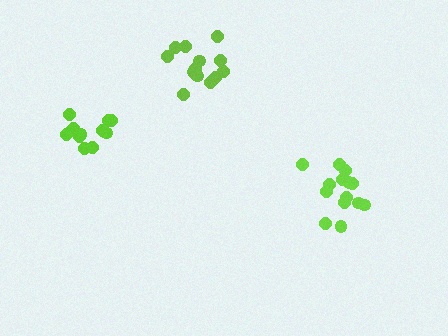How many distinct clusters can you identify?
There are 3 distinct clusters.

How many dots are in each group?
Group 1: 14 dots, Group 2: 12 dots, Group 3: 14 dots (40 total).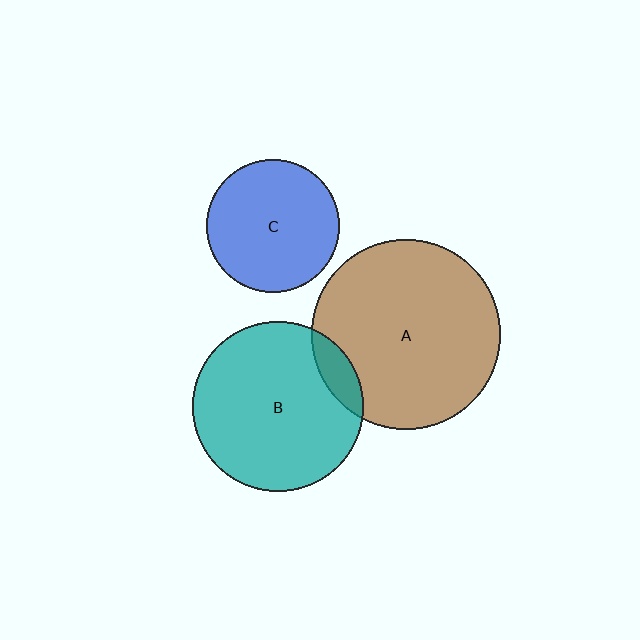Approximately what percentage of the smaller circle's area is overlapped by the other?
Approximately 10%.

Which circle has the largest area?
Circle A (brown).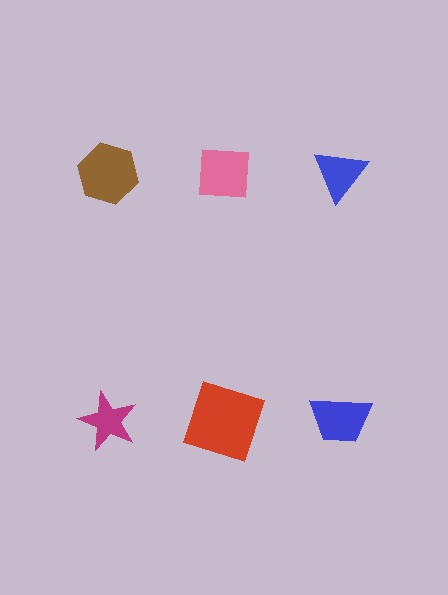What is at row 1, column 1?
A brown hexagon.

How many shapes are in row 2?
3 shapes.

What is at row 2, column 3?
A blue trapezoid.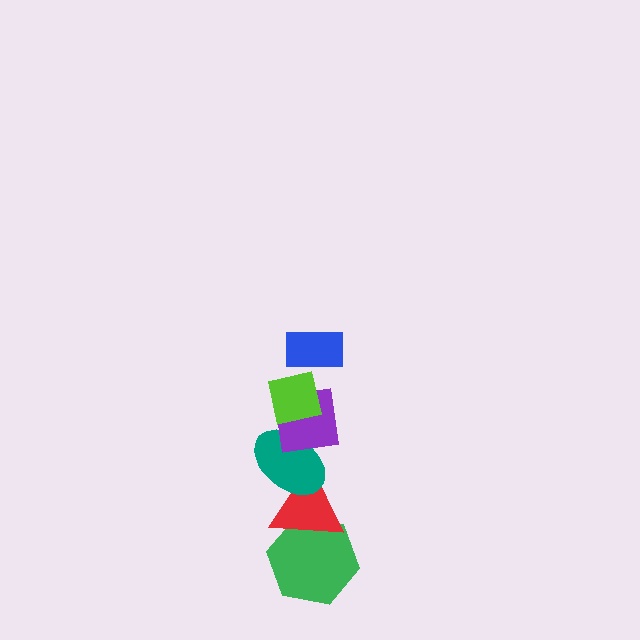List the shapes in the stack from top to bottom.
From top to bottom: the blue rectangle, the lime square, the purple square, the teal ellipse, the red triangle, the green hexagon.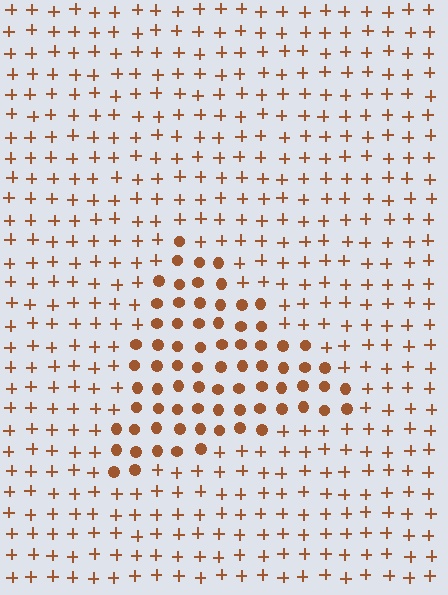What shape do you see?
I see a triangle.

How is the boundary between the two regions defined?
The boundary is defined by a change in element shape: circles inside vs. plus signs outside. All elements share the same color and spacing.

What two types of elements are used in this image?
The image uses circles inside the triangle region and plus signs outside it.